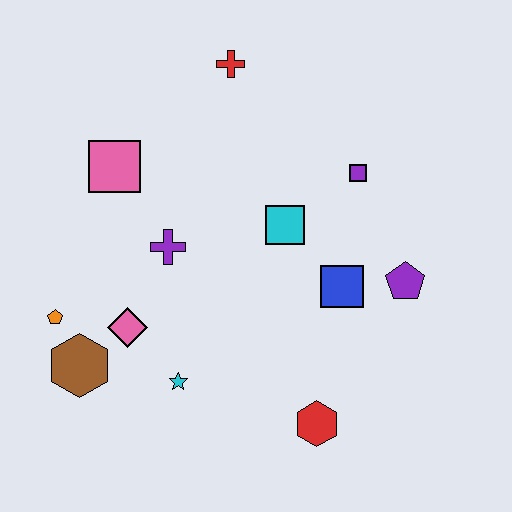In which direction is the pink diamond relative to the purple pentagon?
The pink diamond is to the left of the purple pentagon.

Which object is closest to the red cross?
The pink square is closest to the red cross.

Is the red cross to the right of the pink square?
Yes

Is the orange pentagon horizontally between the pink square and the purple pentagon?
No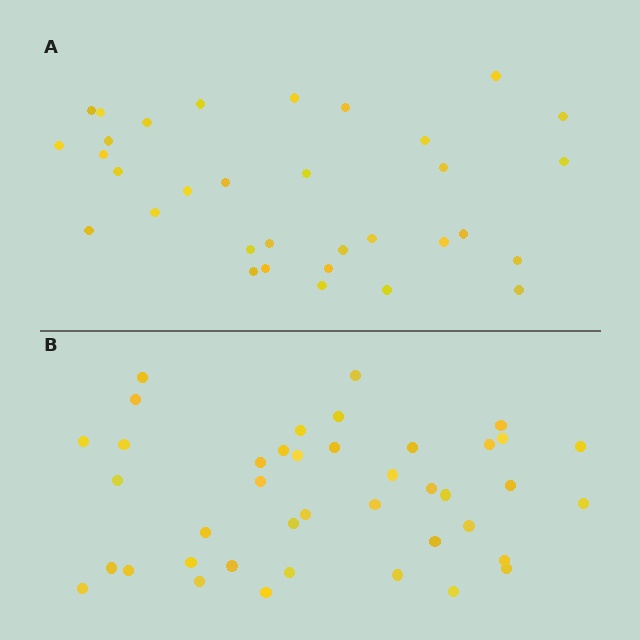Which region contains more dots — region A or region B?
Region B (the bottom region) has more dots.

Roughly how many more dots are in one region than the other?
Region B has roughly 8 or so more dots than region A.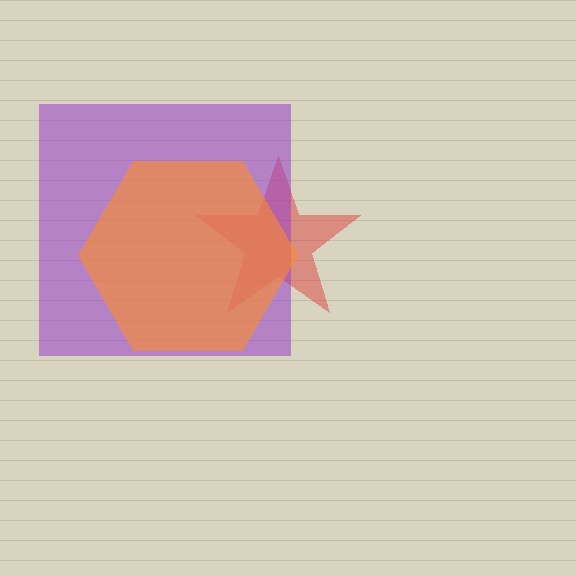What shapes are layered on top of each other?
The layered shapes are: a red star, a purple square, an orange hexagon.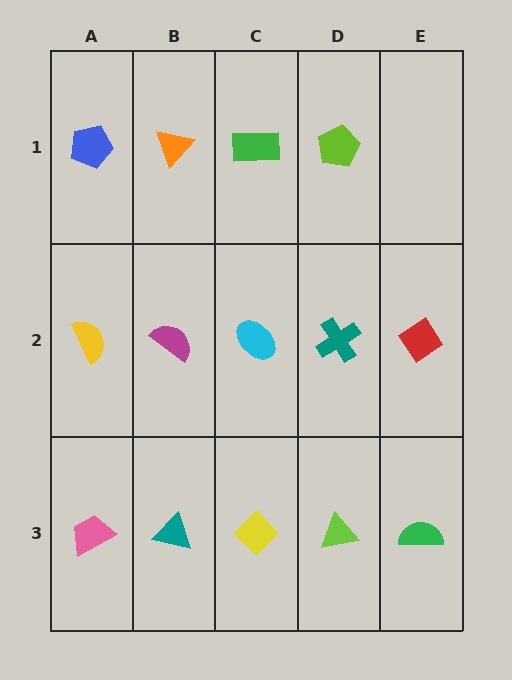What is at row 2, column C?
A cyan ellipse.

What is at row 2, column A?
A yellow semicircle.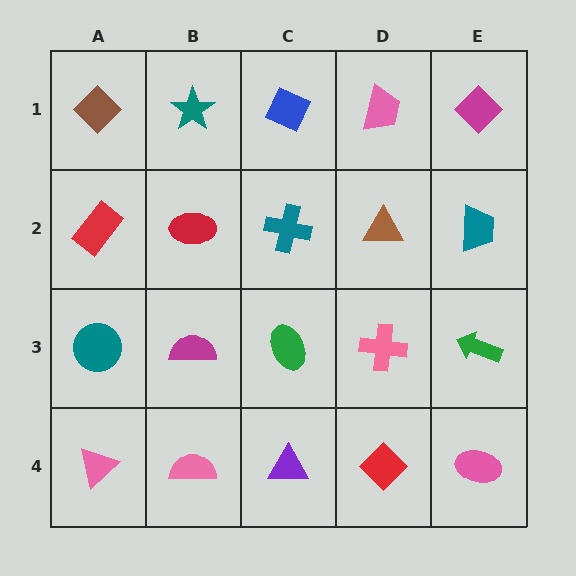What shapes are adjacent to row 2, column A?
A brown diamond (row 1, column A), a teal circle (row 3, column A), a red ellipse (row 2, column B).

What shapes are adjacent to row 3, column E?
A teal trapezoid (row 2, column E), a pink ellipse (row 4, column E), a pink cross (row 3, column D).